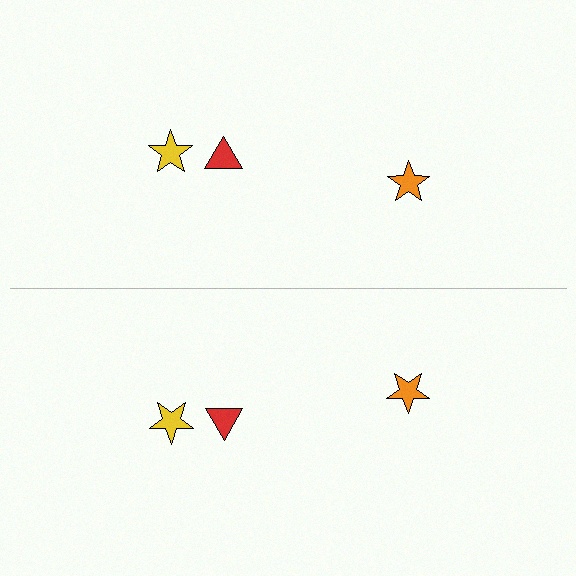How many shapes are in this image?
There are 6 shapes in this image.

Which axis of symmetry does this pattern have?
The pattern has a horizontal axis of symmetry running through the center of the image.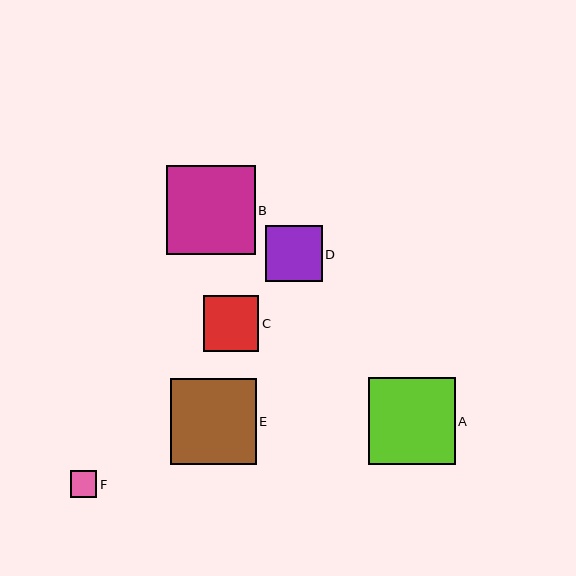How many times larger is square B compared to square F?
Square B is approximately 3.3 times the size of square F.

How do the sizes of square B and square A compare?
Square B and square A are approximately the same size.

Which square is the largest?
Square B is the largest with a size of approximately 89 pixels.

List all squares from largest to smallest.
From largest to smallest: B, A, E, D, C, F.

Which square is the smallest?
Square F is the smallest with a size of approximately 27 pixels.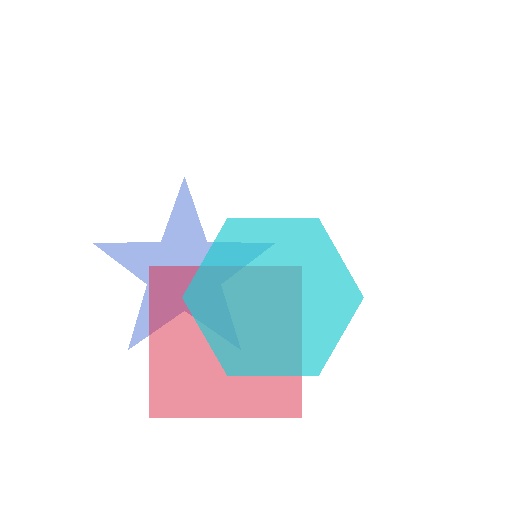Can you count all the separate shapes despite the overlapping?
Yes, there are 3 separate shapes.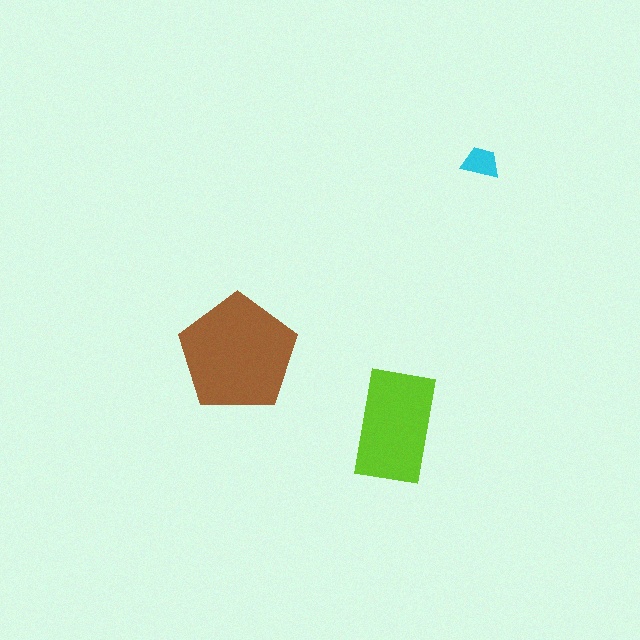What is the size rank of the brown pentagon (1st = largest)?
1st.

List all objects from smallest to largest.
The cyan trapezoid, the lime rectangle, the brown pentagon.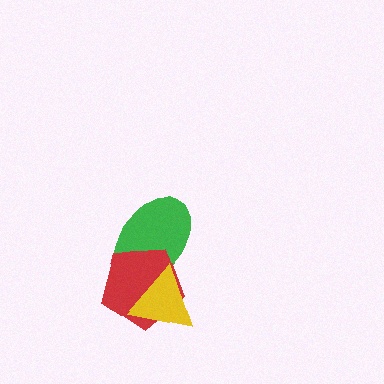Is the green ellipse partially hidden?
Yes, it is partially covered by another shape.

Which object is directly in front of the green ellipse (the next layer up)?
The red pentagon is directly in front of the green ellipse.